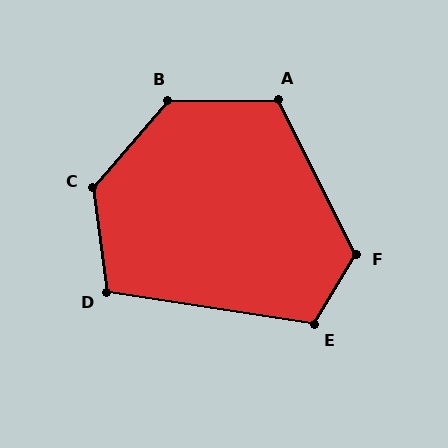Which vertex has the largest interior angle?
C, at approximately 132 degrees.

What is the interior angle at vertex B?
Approximately 131 degrees (obtuse).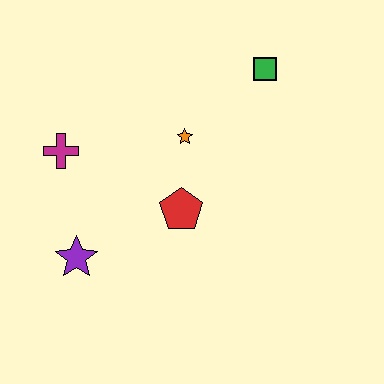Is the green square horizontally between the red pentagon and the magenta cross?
No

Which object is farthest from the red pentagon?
The green square is farthest from the red pentagon.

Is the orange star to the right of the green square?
No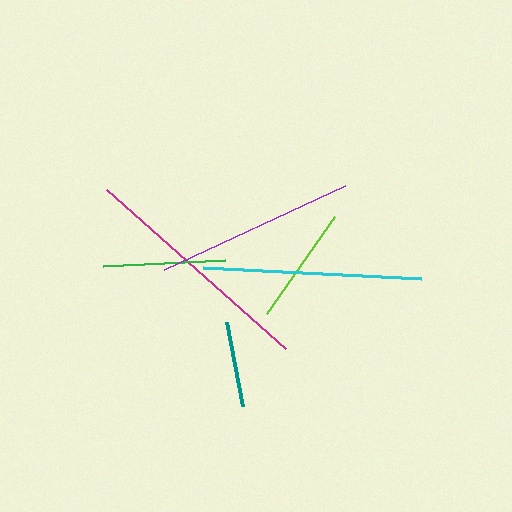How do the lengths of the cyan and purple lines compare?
The cyan and purple lines are approximately the same length.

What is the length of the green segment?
The green segment is approximately 122 pixels long.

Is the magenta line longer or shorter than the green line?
The magenta line is longer than the green line.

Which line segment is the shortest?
The teal line is the shortest at approximately 86 pixels.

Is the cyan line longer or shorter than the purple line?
The cyan line is longer than the purple line.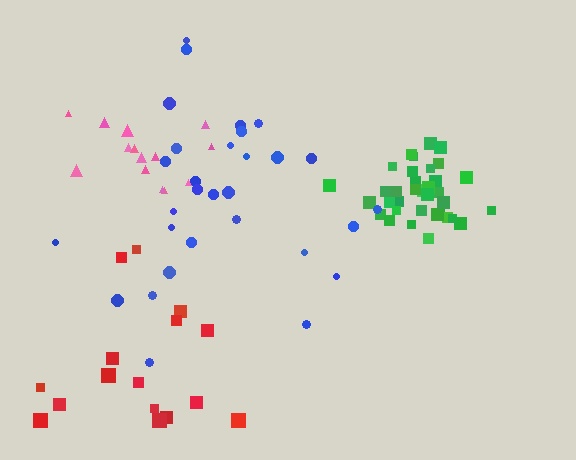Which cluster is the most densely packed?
Green.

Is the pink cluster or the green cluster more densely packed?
Green.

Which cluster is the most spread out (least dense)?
Red.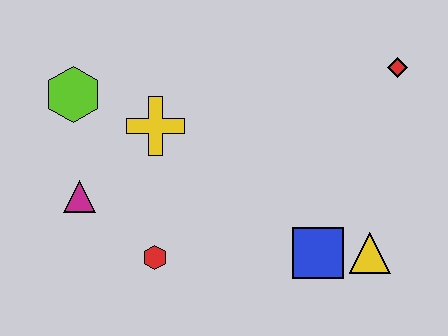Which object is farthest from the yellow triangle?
The lime hexagon is farthest from the yellow triangle.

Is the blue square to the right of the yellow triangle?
No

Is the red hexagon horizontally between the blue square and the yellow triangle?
No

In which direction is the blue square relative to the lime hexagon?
The blue square is to the right of the lime hexagon.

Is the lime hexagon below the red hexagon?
No